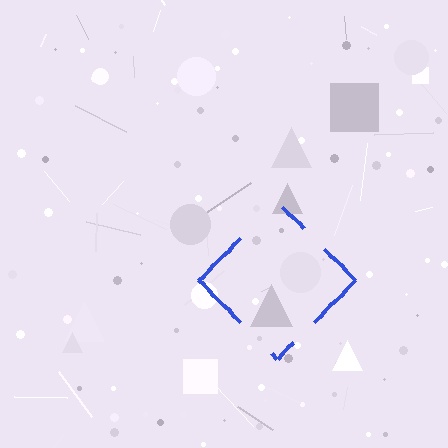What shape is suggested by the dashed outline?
The dashed outline suggests a diamond.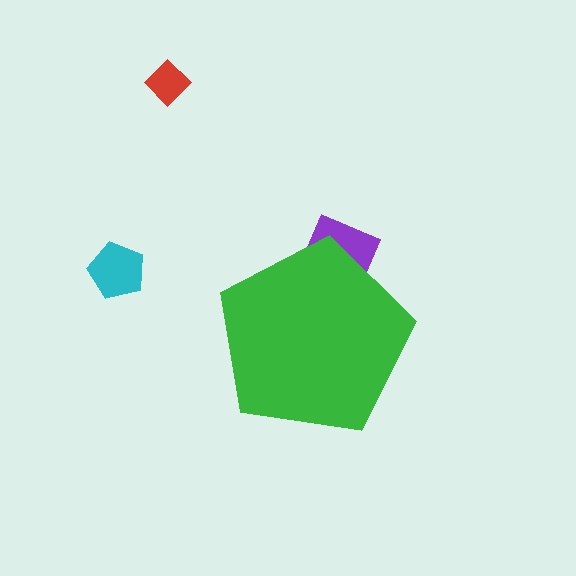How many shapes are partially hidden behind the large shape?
1 shape is partially hidden.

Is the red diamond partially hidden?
No, the red diamond is fully visible.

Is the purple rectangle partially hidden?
Yes, the purple rectangle is partially hidden behind the green pentagon.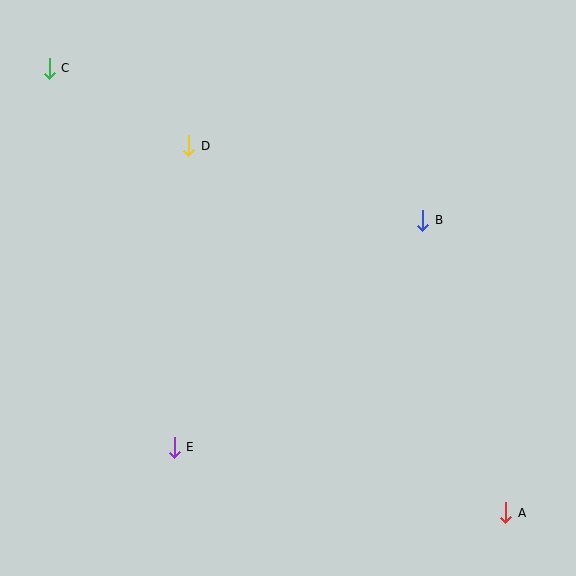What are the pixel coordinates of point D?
Point D is at (189, 146).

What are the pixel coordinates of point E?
Point E is at (174, 447).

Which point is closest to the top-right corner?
Point B is closest to the top-right corner.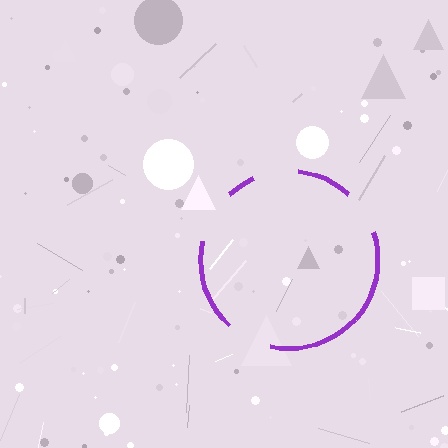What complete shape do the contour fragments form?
The contour fragments form a circle.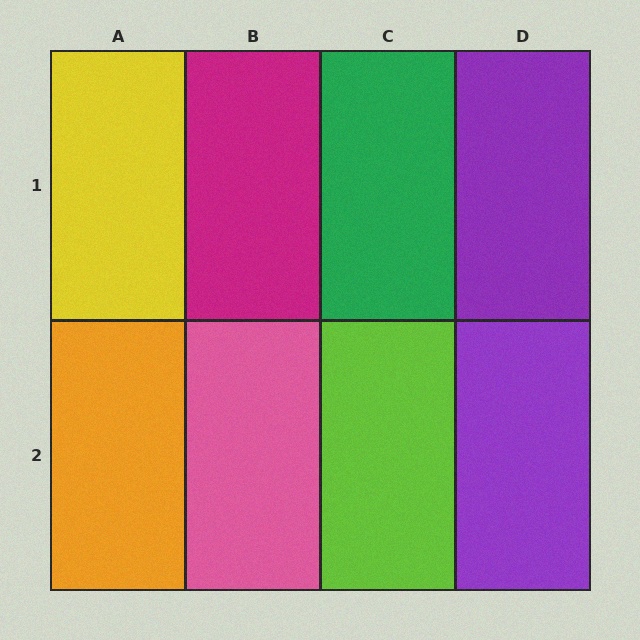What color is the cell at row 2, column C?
Lime.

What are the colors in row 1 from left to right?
Yellow, magenta, green, purple.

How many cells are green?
1 cell is green.